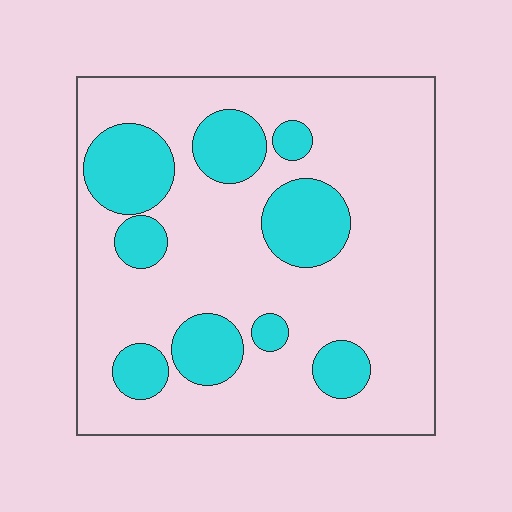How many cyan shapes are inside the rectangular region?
9.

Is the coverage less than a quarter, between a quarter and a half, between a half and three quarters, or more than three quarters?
Less than a quarter.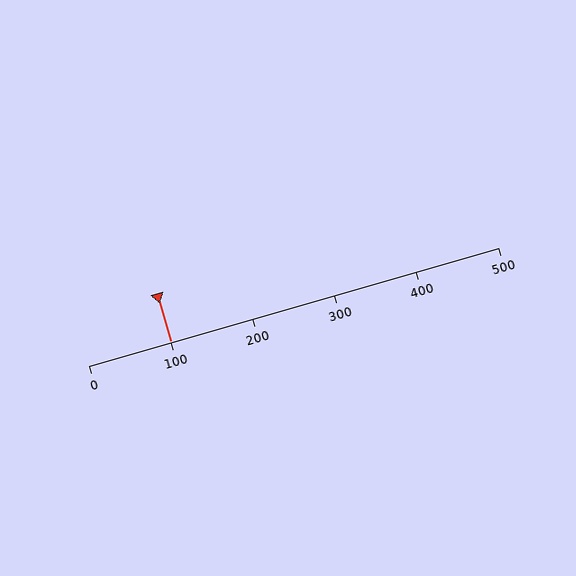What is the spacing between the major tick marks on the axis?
The major ticks are spaced 100 apart.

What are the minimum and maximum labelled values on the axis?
The axis runs from 0 to 500.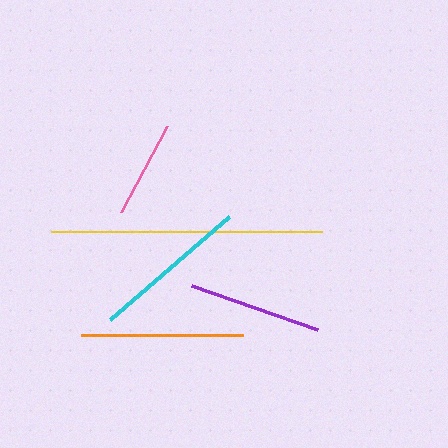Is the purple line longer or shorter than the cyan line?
The cyan line is longer than the purple line.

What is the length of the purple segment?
The purple segment is approximately 134 pixels long.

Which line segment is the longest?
The yellow line is the longest at approximately 270 pixels.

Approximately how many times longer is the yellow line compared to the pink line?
The yellow line is approximately 2.8 times the length of the pink line.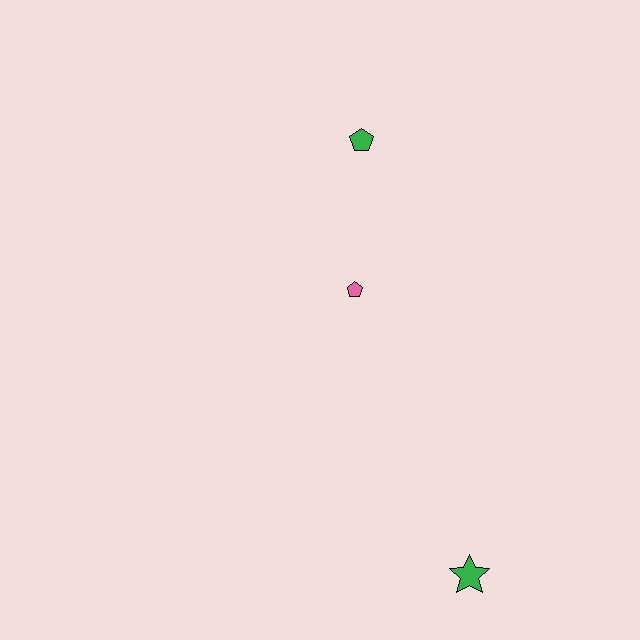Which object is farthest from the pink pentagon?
The green star is farthest from the pink pentagon.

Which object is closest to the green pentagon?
The pink pentagon is closest to the green pentagon.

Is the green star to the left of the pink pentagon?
No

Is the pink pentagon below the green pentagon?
Yes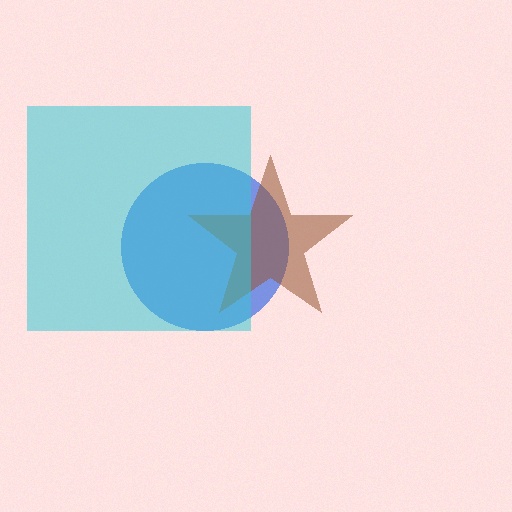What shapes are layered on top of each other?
The layered shapes are: a blue circle, a brown star, a cyan square.